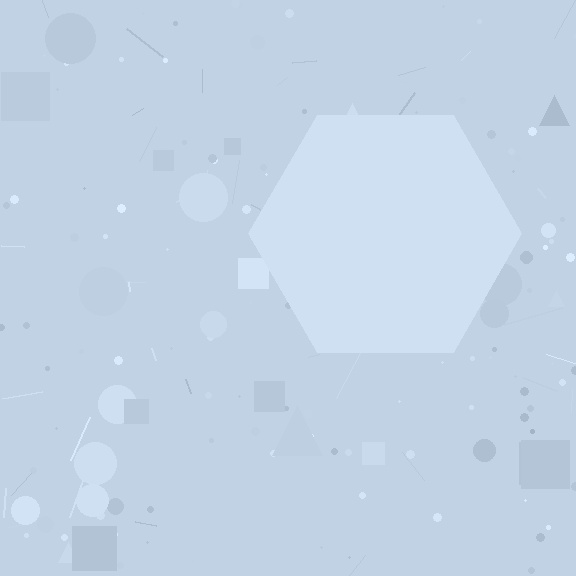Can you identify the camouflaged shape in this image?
The camouflaged shape is a hexagon.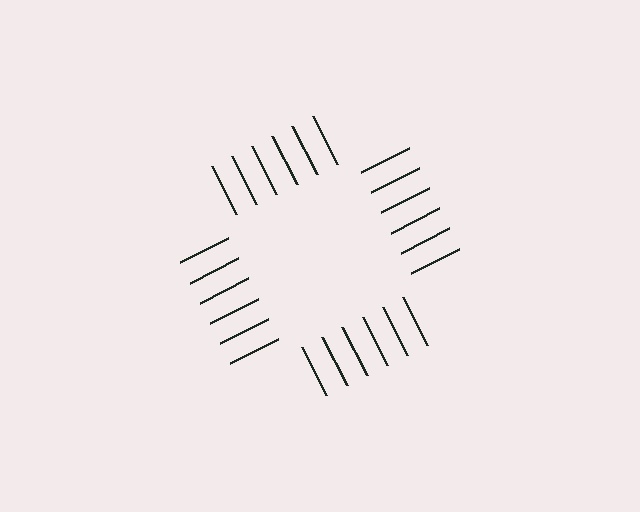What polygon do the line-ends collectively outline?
An illusory square — the line segments terminate on its edges but no continuous stroke is drawn.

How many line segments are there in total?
24 — 6 along each of the 4 edges.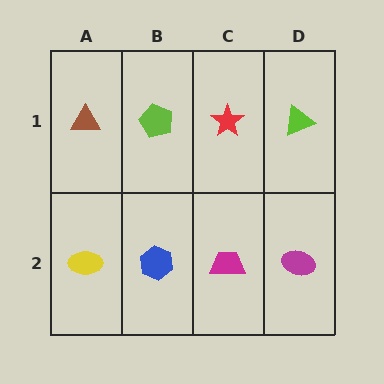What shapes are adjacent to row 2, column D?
A lime triangle (row 1, column D), a magenta trapezoid (row 2, column C).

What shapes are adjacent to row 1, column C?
A magenta trapezoid (row 2, column C), a lime pentagon (row 1, column B), a lime triangle (row 1, column D).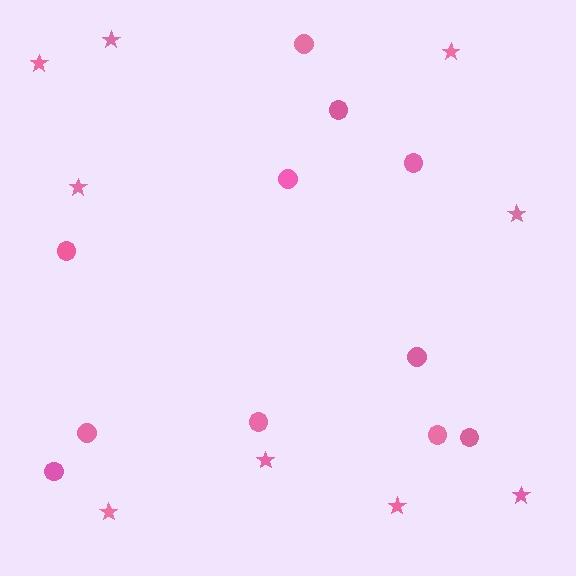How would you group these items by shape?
There are 2 groups: one group of circles (11) and one group of stars (9).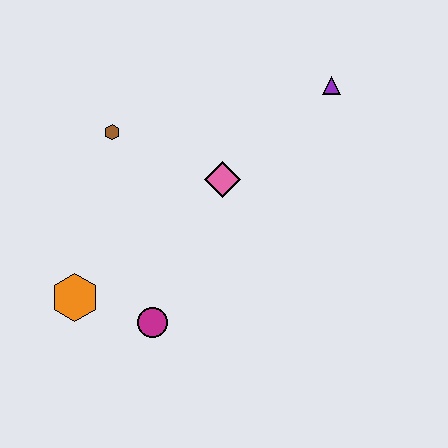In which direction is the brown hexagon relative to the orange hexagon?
The brown hexagon is above the orange hexagon.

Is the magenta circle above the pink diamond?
No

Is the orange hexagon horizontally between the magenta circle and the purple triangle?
No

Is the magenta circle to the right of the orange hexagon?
Yes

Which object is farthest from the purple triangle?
The orange hexagon is farthest from the purple triangle.